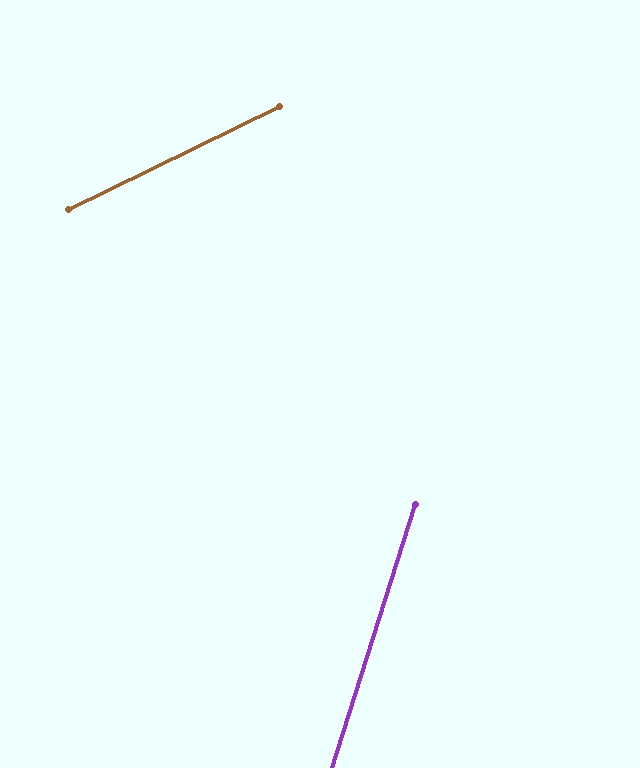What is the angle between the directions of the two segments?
Approximately 47 degrees.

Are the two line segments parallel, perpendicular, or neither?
Neither parallel nor perpendicular — they differ by about 47°.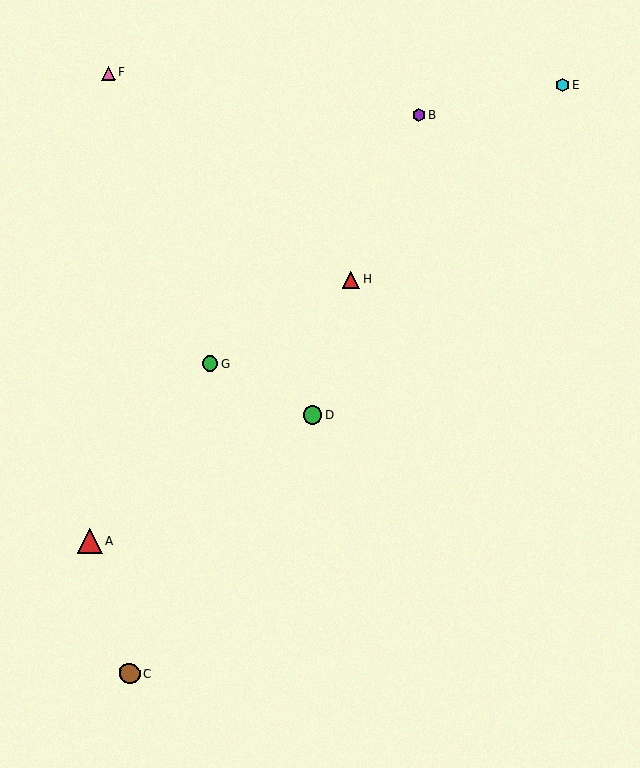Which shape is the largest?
The red triangle (labeled A) is the largest.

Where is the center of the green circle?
The center of the green circle is at (210, 364).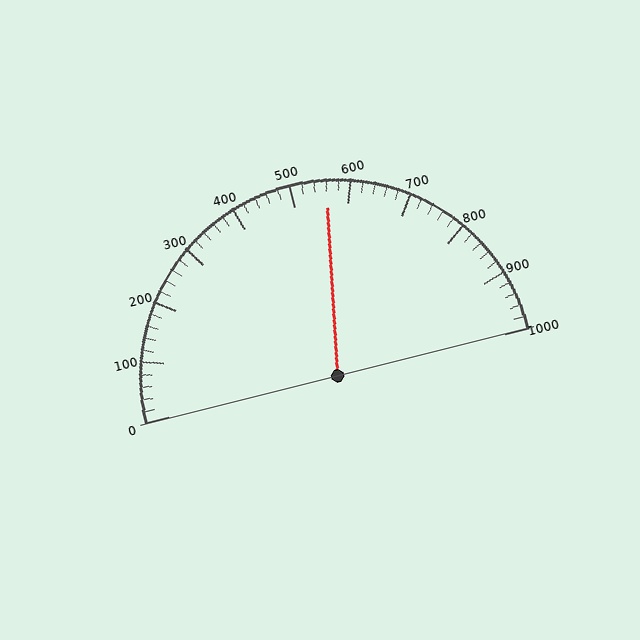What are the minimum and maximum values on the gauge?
The gauge ranges from 0 to 1000.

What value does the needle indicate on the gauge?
The needle indicates approximately 560.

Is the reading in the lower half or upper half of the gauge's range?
The reading is in the upper half of the range (0 to 1000).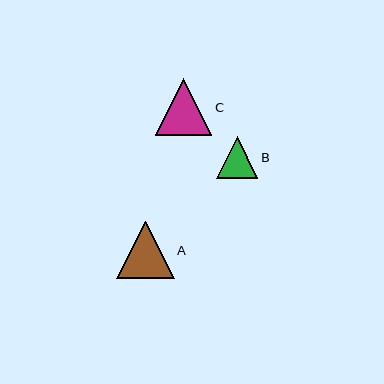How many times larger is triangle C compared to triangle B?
Triangle C is approximately 1.4 times the size of triangle B.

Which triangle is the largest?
Triangle A is the largest with a size of approximately 58 pixels.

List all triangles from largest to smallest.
From largest to smallest: A, C, B.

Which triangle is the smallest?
Triangle B is the smallest with a size of approximately 42 pixels.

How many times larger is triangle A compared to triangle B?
Triangle A is approximately 1.4 times the size of triangle B.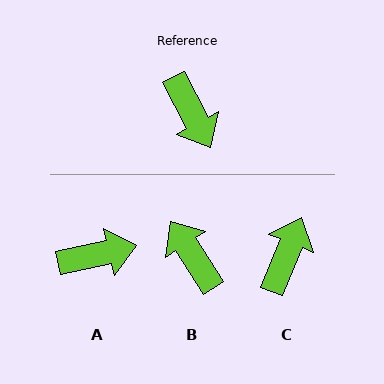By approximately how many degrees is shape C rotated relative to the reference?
Approximately 130 degrees counter-clockwise.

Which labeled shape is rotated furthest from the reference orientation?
B, about 175 degrees away.